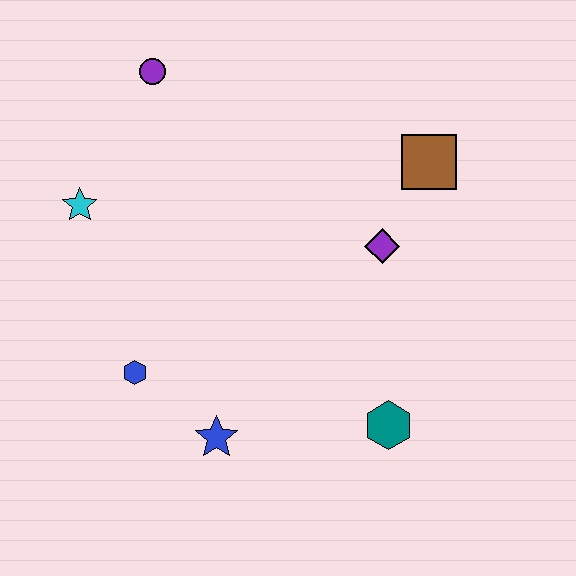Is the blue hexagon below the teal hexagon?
No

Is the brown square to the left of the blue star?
No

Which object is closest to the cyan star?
The purple circle is closest to the cyan star.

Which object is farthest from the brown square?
The blue hexagon is farthest from the brown square.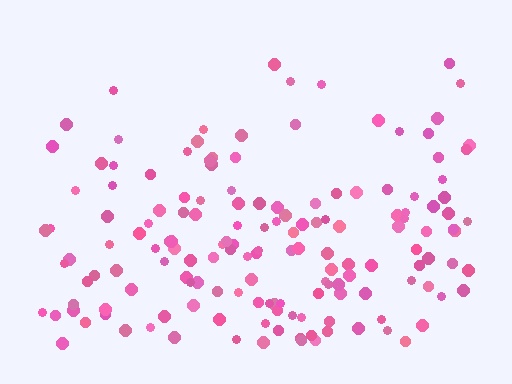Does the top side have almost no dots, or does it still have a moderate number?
Still a moderate number, just noticeably fewer than the bottom.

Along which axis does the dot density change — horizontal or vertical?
Vertical.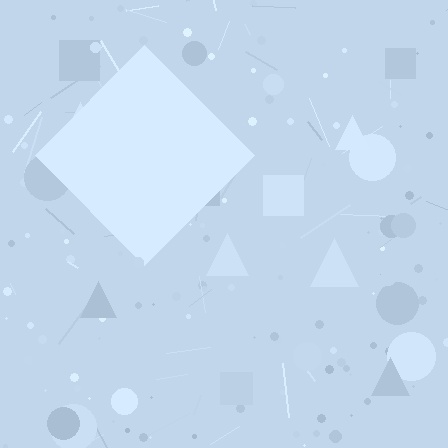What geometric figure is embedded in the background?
A diamond is embedded in the background.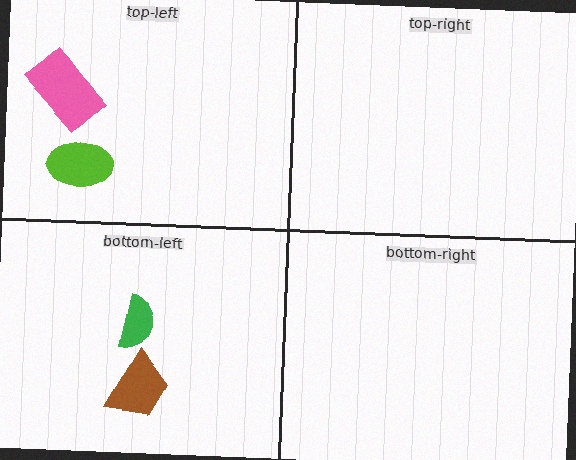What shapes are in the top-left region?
The pink rectangle, the lime ellipse.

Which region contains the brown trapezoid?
The bottom-left region.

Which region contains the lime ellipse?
The top-left region.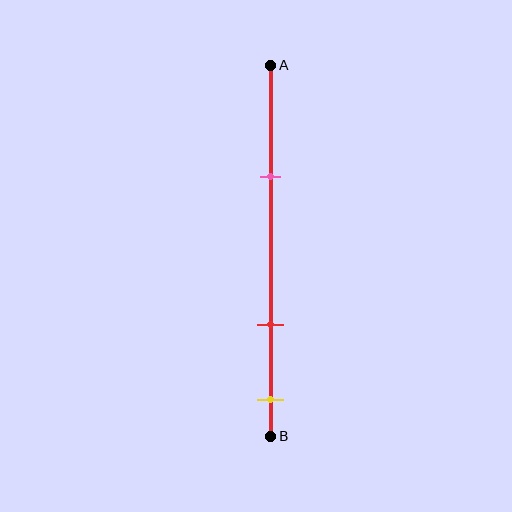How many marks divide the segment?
There are 3 marks dividing the segment.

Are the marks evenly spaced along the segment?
No, the marks are not evenly spaced.